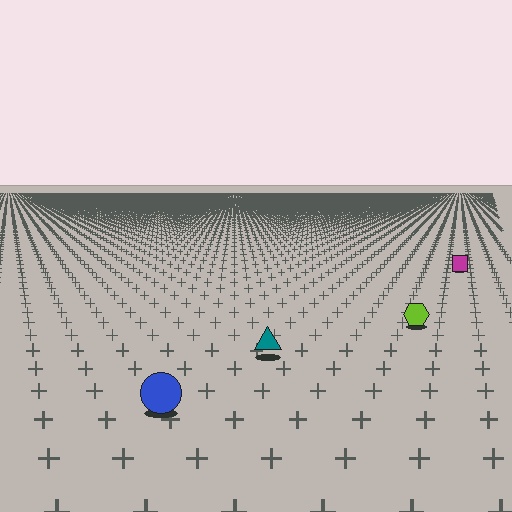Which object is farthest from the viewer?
The magenta square is farthest from the viewer. It appears smaller and the ground texture around it is denser.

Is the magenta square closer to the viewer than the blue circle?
No. The blue circle is closer — you can tell from the texture gradient: the ground texture is coarser near it.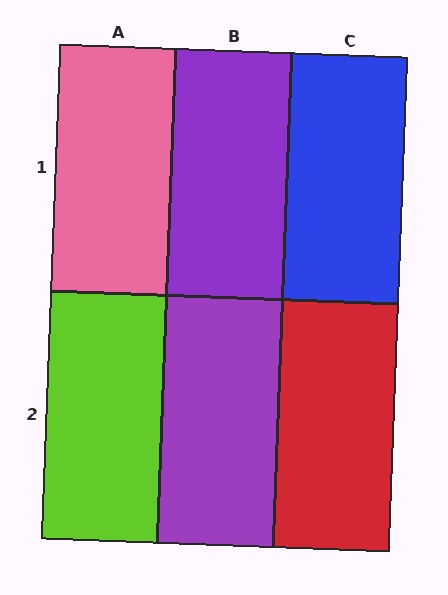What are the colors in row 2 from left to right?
Lime, purple, red.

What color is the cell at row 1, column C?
Blue.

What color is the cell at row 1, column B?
Purple.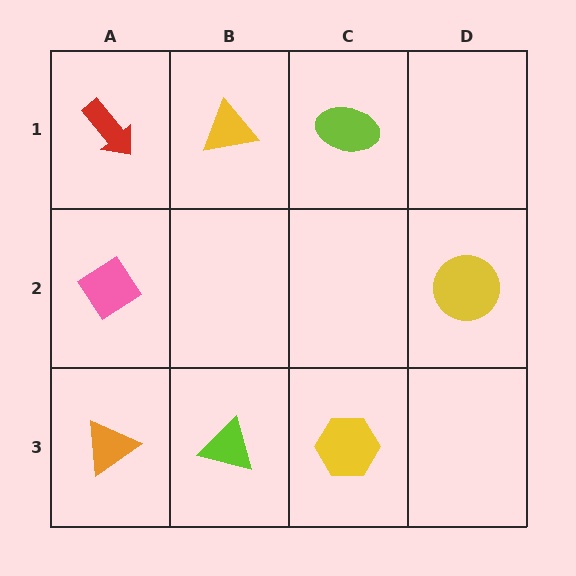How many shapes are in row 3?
3 shapes.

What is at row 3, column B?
A lime triangle.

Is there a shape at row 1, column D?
No, that cell is empty.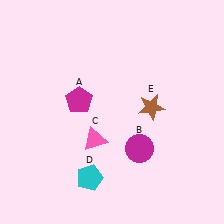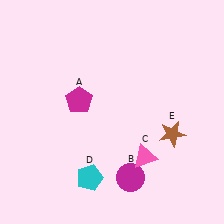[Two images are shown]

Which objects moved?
The objects that moved are: the magenta circle (B), the pink triangle (C), the brown star (E).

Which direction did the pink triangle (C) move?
The pink triangle (C) moved right.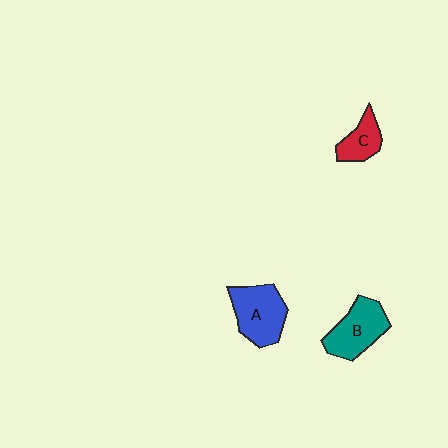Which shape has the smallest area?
Shape C (red).